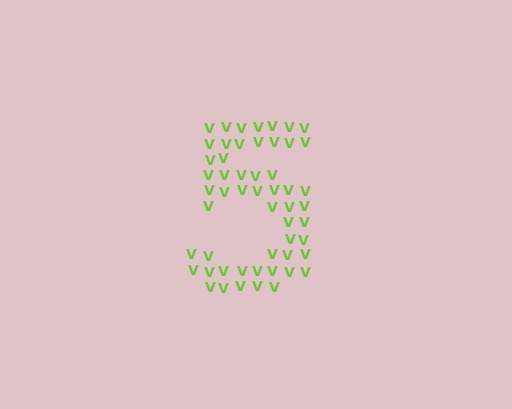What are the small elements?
The small elements are letter V's.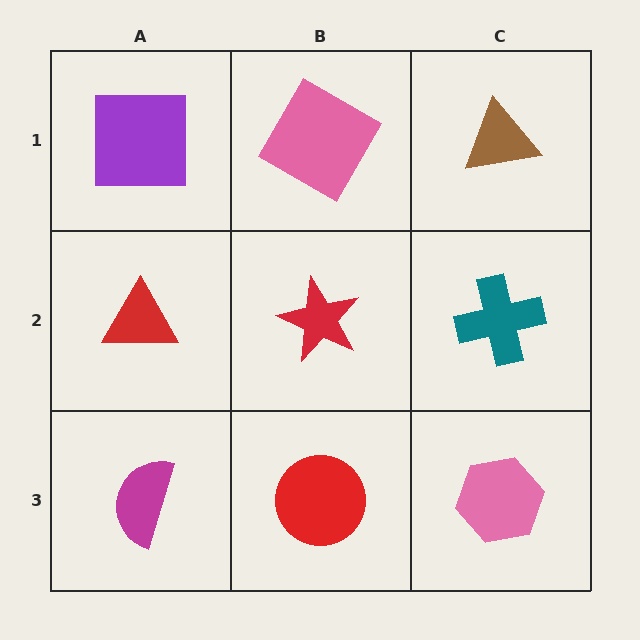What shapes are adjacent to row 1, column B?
A red star (row 2, column B), a purple square (row 1, column A), a brown triangle (row 1, column C).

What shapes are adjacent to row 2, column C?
A brown triangle (row 1, column C), a pink hexagon (row 3, column C), a red star (row 2, column B).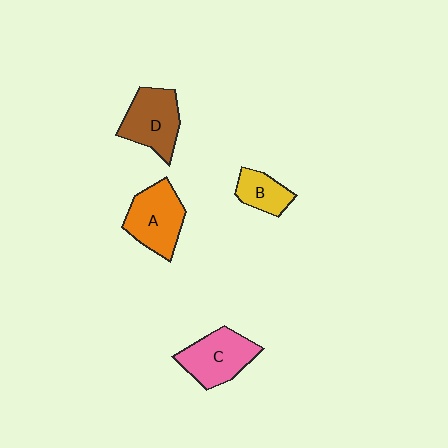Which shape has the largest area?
Shape A (orange).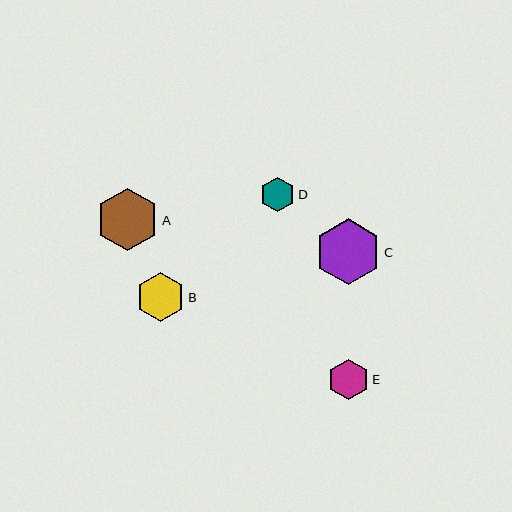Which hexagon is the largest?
Hexagon C is the largest with a size of approximately 66 pixels.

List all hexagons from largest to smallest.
From largest to smallest: C, A, B, E, D.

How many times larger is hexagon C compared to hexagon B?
Hexagon C is approximately 1.3 times the size of hexagon B.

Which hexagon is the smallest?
Hexagon D is the smallest with a size of approximately 35 pixels.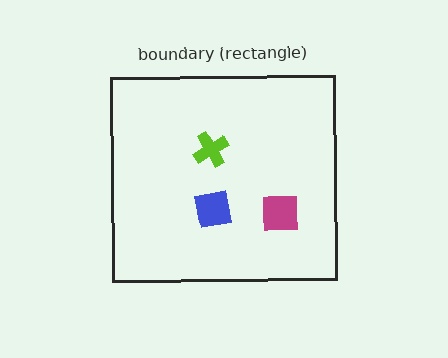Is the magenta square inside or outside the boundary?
Inside.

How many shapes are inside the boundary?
3 inside, 0 outside.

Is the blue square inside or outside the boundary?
Inside.